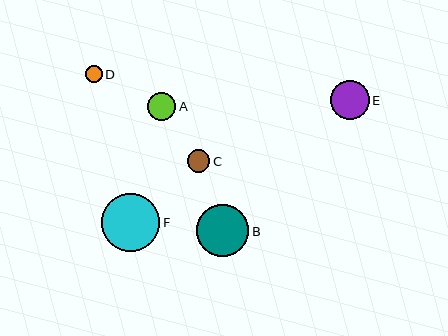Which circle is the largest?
Circle F is the largest with a size of approximately 58 pixels.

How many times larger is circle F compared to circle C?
Circle F is approximately 2.6 times the size of circle C.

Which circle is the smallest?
Circle D is the smallest with a size of approximately 17 pixels.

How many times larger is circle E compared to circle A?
Circle E is approximately 1.4 times the size of circle A.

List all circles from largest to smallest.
From largest to smallest: F, B, E, A, C, D.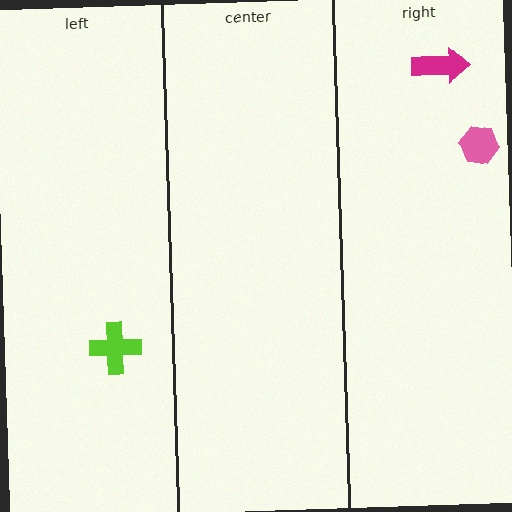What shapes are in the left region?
The lime cross.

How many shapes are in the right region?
2.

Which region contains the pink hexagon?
The right region.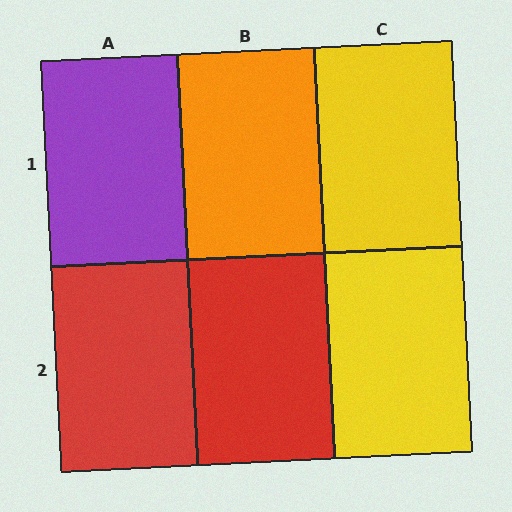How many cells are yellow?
2 cells are yellow.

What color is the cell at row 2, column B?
Red.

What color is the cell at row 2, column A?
Red.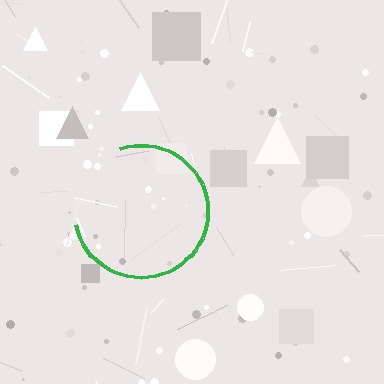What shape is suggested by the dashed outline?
The dashed outline suggests a circle.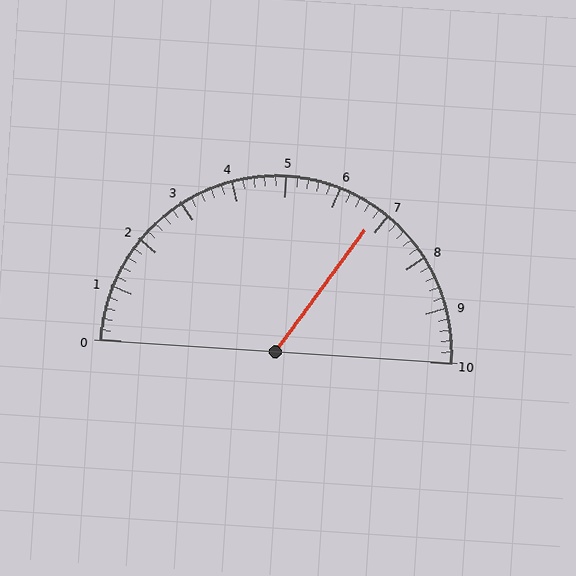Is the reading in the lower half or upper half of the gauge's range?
The reading is in the upper half of the range (0 to 10).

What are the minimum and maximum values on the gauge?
The gauge ranges from 0 to 10.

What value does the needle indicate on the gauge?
The needle indicates approximately 6.8.